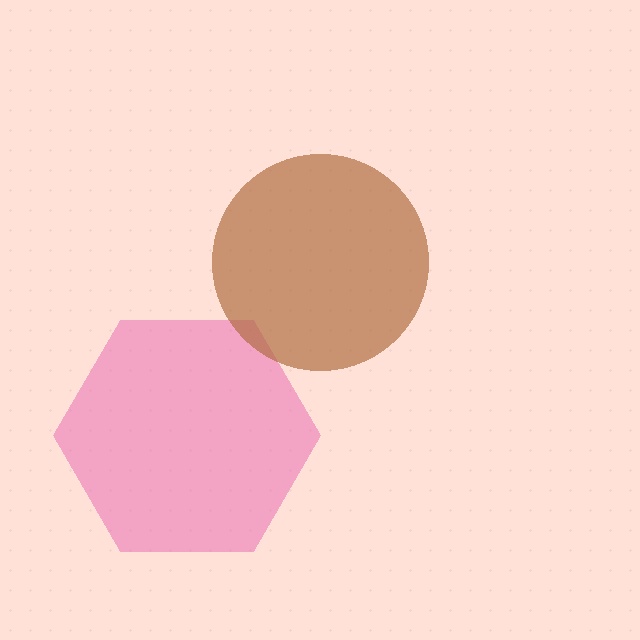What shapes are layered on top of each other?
The layered shapes are: a pink hexagon, a brown circle.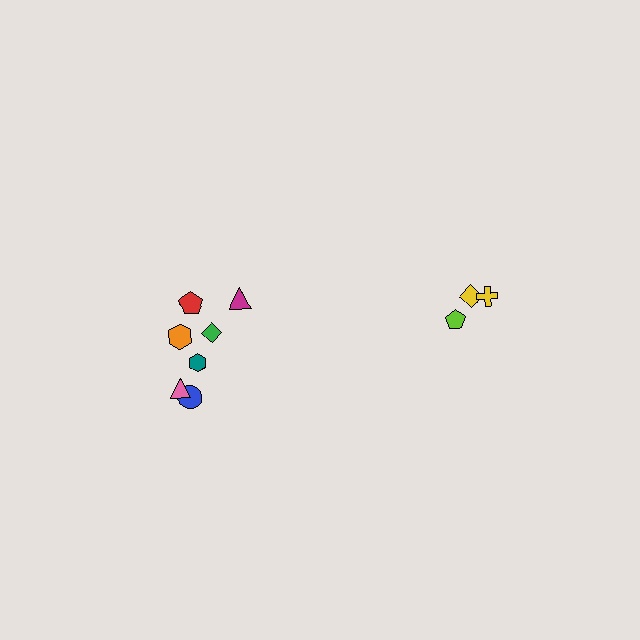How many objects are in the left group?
There are 7 objects.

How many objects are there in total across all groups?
There are 10 objects.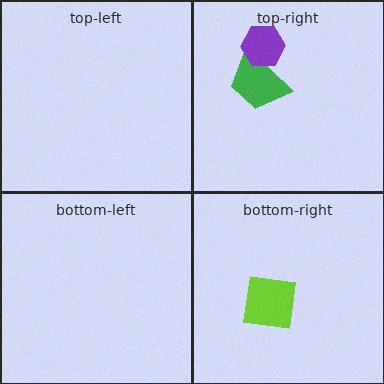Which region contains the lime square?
The bottom-right region.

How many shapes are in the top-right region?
2.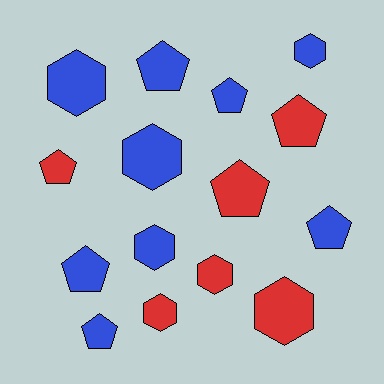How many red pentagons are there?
There are 3 red pentagons.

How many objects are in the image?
There are 15 objects.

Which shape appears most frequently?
Pentagon, with 8 objects.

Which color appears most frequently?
Blue, with 9 objects.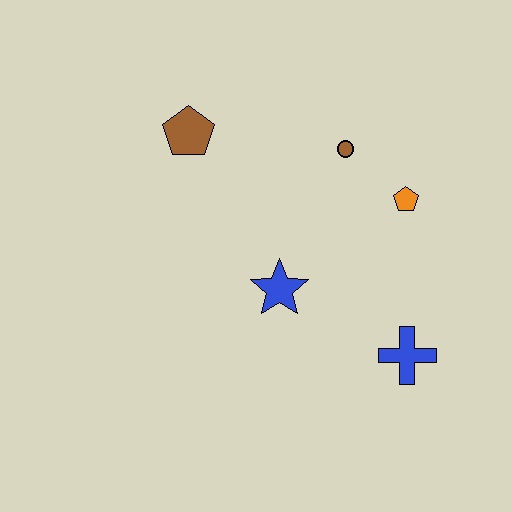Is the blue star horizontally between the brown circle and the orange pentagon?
No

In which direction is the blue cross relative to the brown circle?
The blue cross is below the brown circle.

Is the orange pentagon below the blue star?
No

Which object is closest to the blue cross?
The blue star is closest to the blue cross.